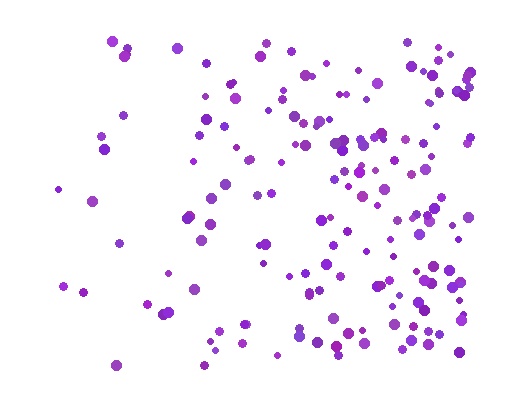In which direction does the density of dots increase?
From left to right, with the right side densest.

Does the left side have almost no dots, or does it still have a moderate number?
Still a moderate number, just noticeably fewer than the right.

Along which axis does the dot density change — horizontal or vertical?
Horizontal.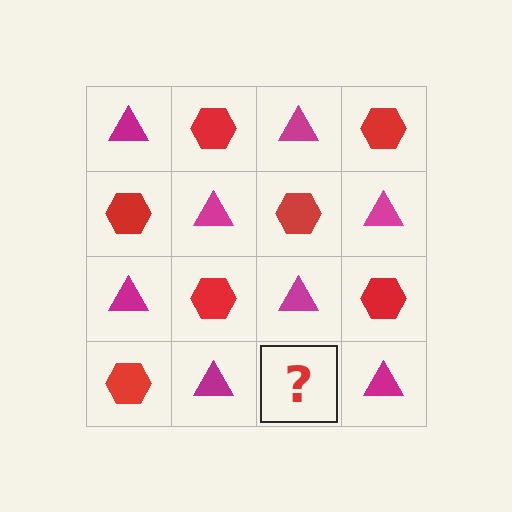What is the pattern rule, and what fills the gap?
The rule is that it alternates magenta triangle and red hexagon in a checkerboard pattern. The gap should be filled with a red hexagon.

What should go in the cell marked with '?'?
The missing cell should contain a red hexagon.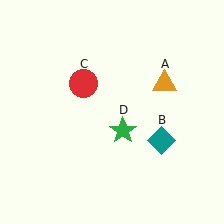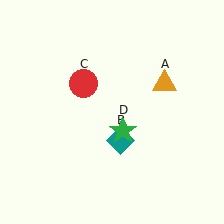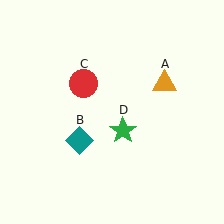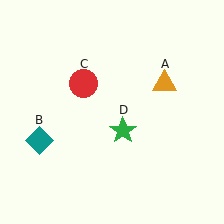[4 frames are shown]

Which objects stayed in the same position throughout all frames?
Orange triangle (object A) and red circle (object C) and green star (object D) remained stationary.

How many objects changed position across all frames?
1 object changed position: teal diamond (object B).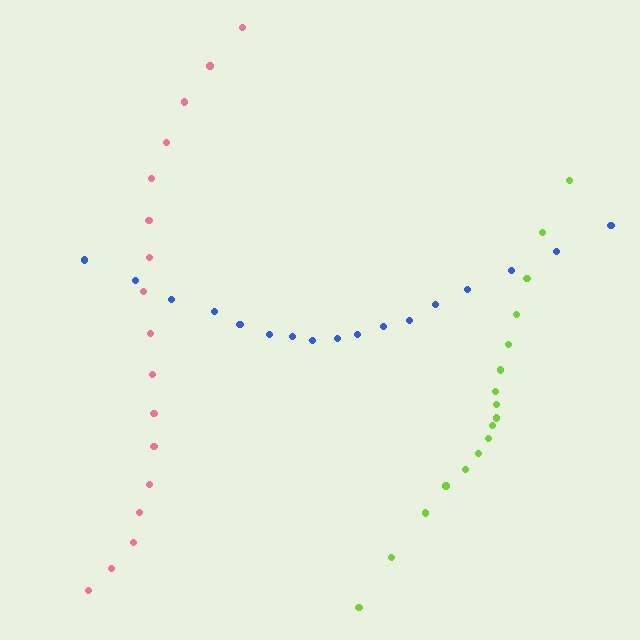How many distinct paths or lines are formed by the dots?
There are 3 distinct paths.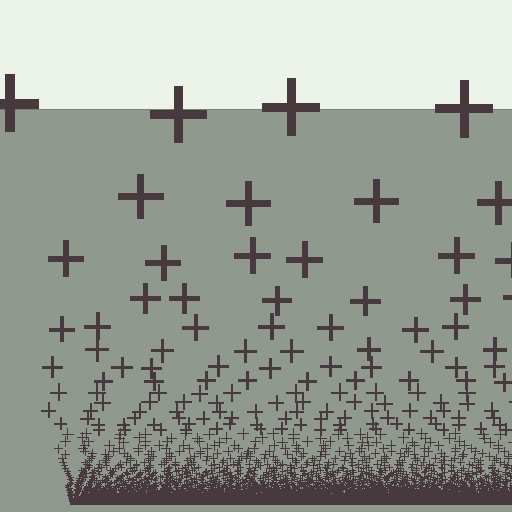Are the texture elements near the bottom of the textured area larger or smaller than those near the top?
Smaller. The gradient is inverted — elements near the bottom are smaller and denser.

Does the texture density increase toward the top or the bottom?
Density increases toward the bottom.